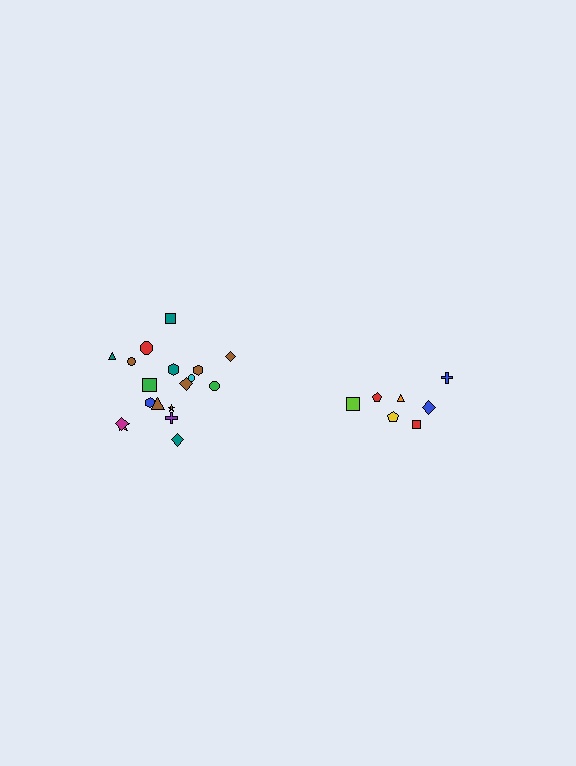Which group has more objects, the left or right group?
The left group.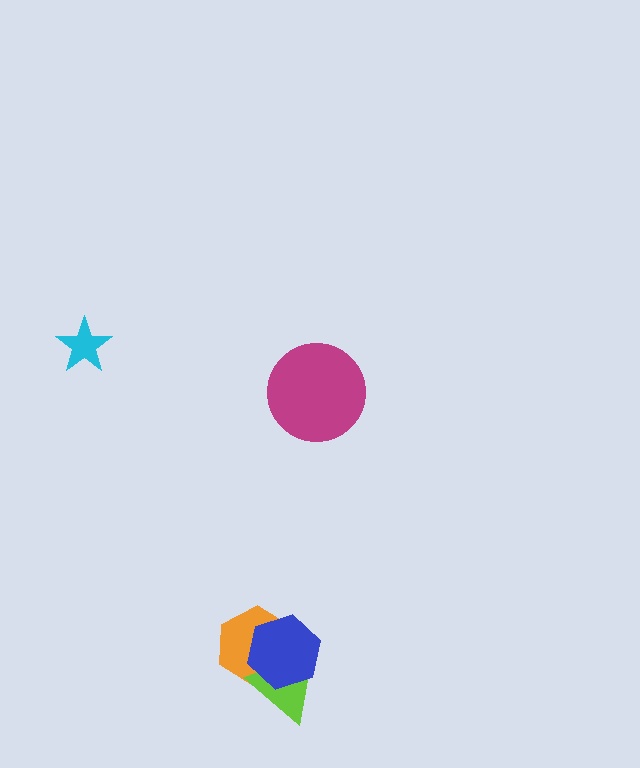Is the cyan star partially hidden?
No, no other shape covers it.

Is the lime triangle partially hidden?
Yes, it is partially covered by another shape.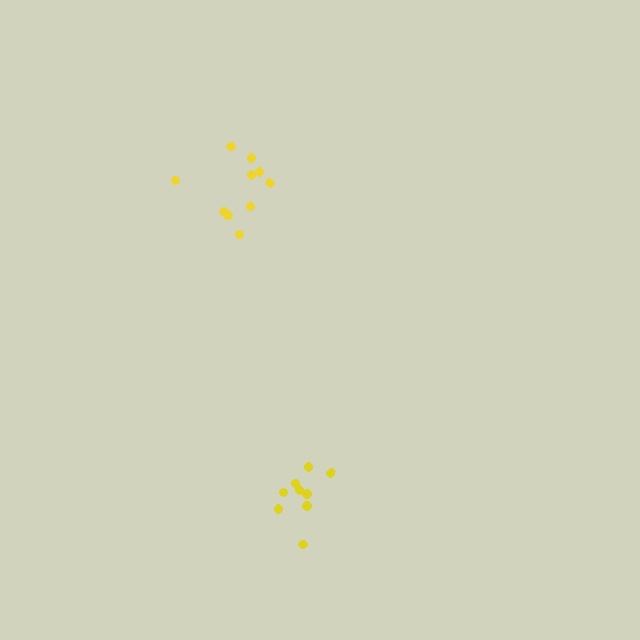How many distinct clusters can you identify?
There are 2 distinct clusters.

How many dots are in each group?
Group 1: 9 dots, Group 2: 11 dots (20 total).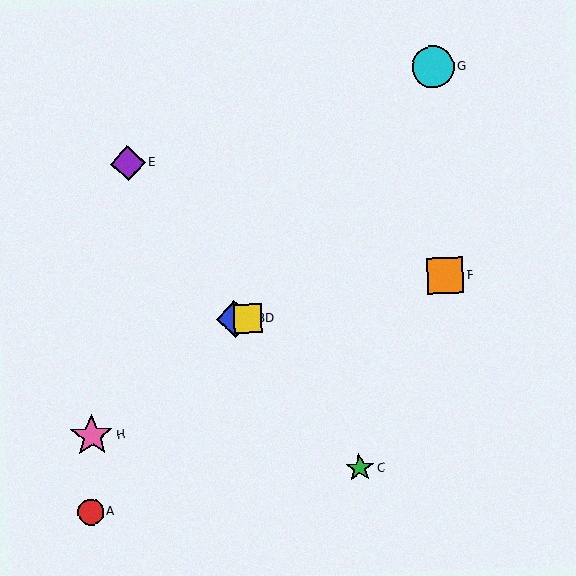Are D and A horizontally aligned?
No, D is at y≈318 and A is at y≈512.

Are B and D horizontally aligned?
Yes, both are at y≈319.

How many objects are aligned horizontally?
2 objects (B, D) are aligned horizontally.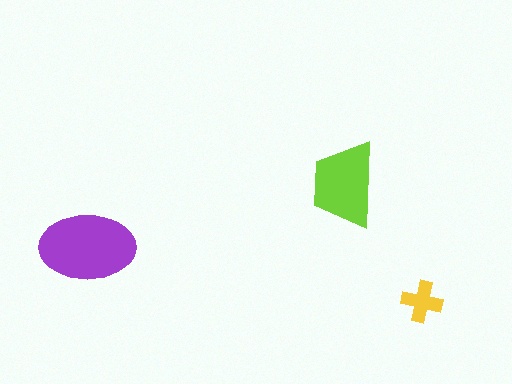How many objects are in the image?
There are 3 objects in the image.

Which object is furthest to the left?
The purple ellipse is leftmost.